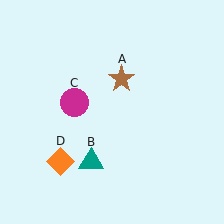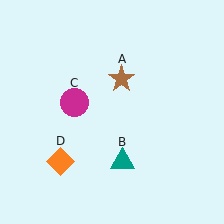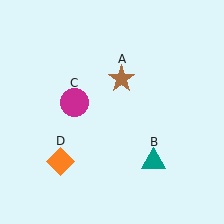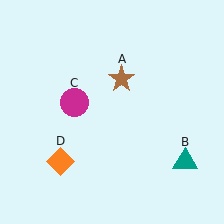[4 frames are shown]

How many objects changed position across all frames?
1 object changed position: teal triangle (object B).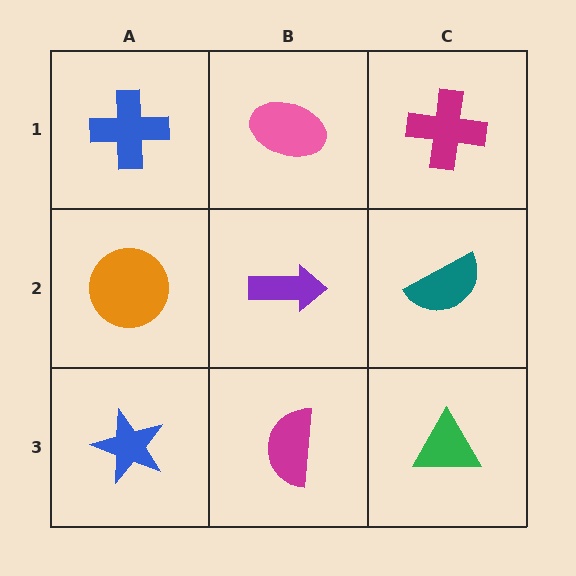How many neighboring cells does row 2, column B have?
4.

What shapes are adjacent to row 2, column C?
A magenta cross (row 1, column C), a green triangle (row 3, column C), a purple arrow (row 2, column B).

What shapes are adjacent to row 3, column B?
A purple arrow (row 2, column B), a blue star (row 3, column A), a green triangle (row 3, column C).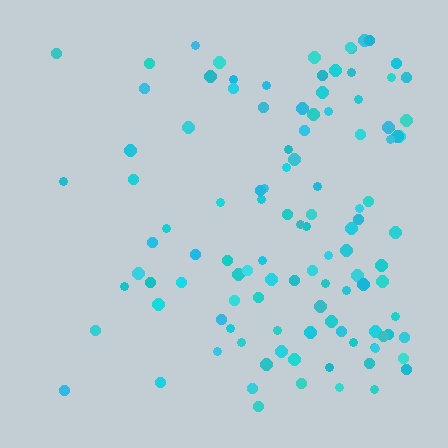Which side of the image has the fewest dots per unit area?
The left.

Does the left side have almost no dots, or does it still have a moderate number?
Still a moderate number, just noticeably fewer than the right.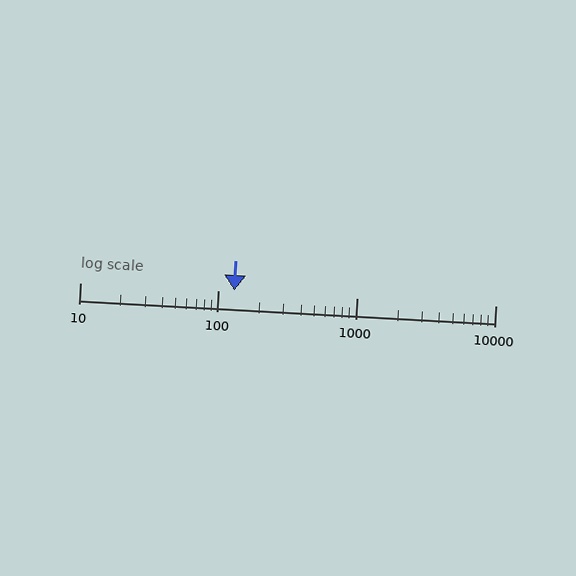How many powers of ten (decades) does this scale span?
The scale spans 3 decades, from 10 to 10000.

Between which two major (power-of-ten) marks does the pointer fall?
The pointer is between 100 and 1000.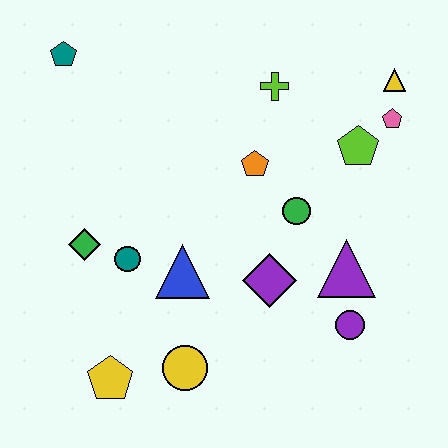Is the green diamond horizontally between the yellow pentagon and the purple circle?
No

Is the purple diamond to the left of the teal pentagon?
No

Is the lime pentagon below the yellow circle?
No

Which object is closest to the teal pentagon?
The green diamond is closest to the teal pentagon.